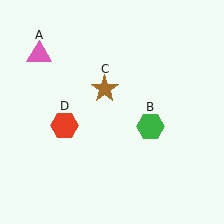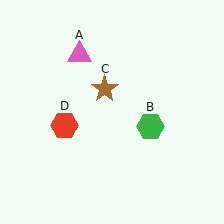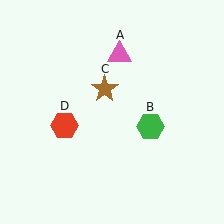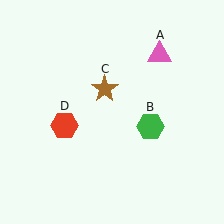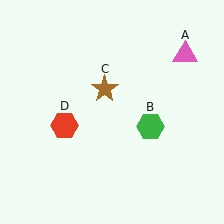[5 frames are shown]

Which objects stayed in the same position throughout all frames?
Green hexagon (object B) and brown star (object C) and red hexagon (object D) remained stationary.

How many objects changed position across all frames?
1 object changed position: pink triangle (object A).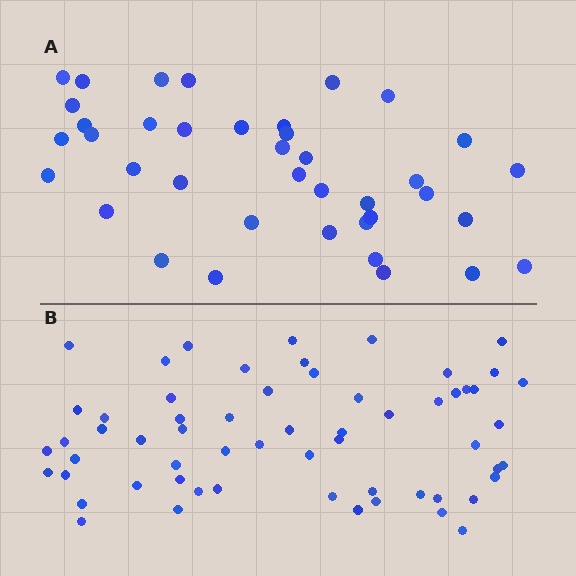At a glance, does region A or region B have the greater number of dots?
Region B (the bottom region) has more dots.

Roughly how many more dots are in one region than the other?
Region B has approximately 20 more dots than region A.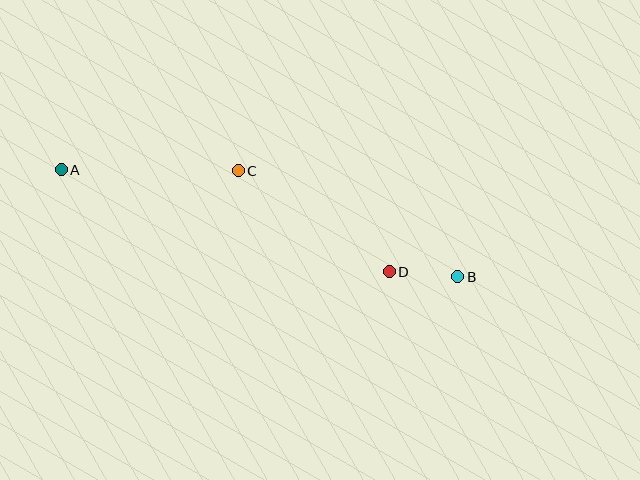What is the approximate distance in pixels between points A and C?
The distance between A and C is approximately 177 pixels.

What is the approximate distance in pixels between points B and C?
The distance between B and C is approximately 244 pixels.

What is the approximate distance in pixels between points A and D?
The distance between A and D is approximately 343 pixels.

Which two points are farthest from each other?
Points A and B are farthest from each other.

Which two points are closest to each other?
Points B and D are closest to each other.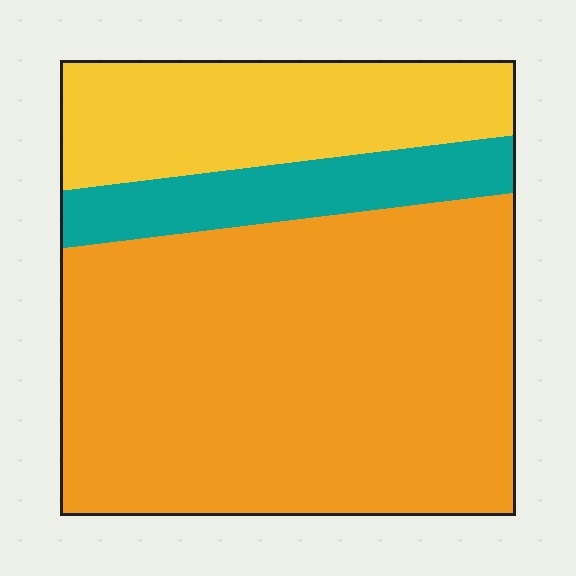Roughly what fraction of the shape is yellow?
Yellow takes up about one quarter (1/4) of the shape.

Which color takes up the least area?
Teal, at roughly 15%.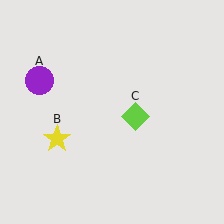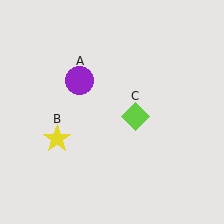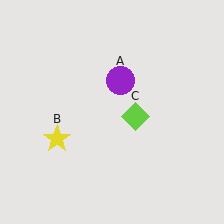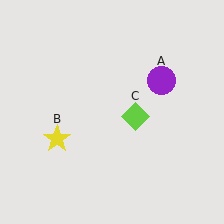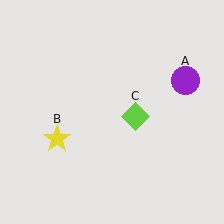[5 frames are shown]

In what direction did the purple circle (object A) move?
The purple circle (object A) moved right.